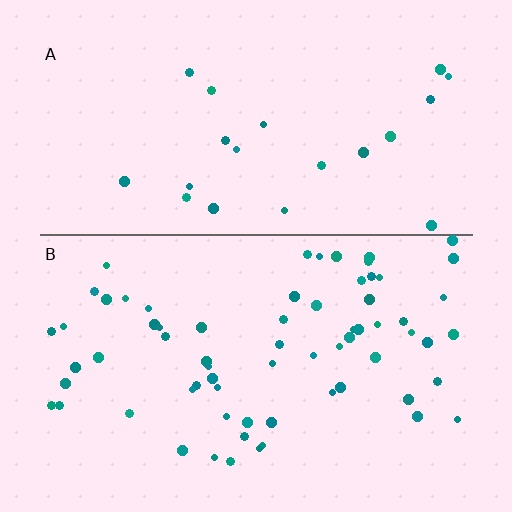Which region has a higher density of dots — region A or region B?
B (the bottom).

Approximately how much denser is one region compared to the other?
Approximately 3.2× — region B over region A.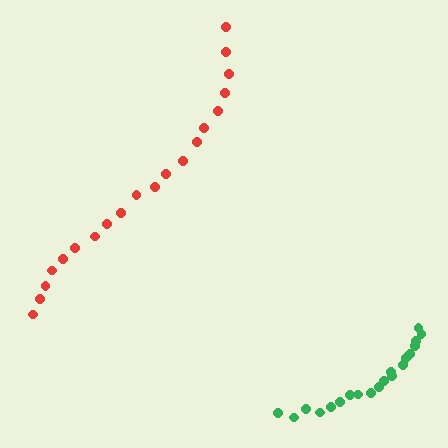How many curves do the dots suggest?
There are 2 distinct paths.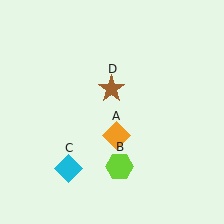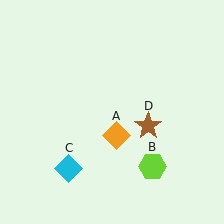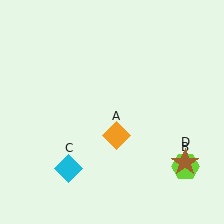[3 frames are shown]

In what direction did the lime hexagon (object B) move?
The lime hexagon (object B) moved right.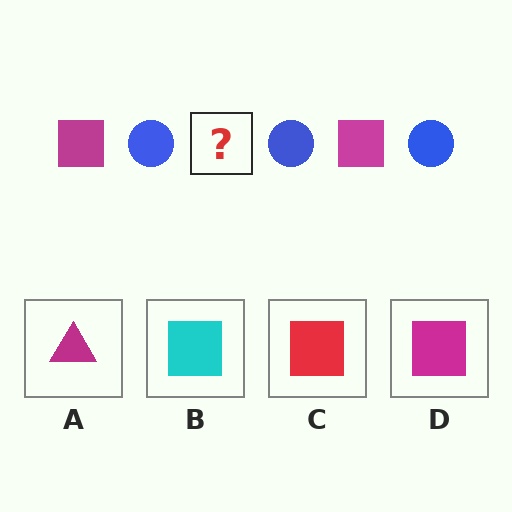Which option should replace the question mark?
Option D.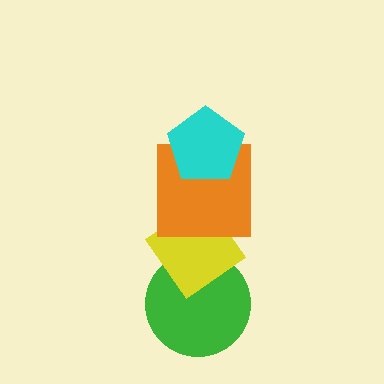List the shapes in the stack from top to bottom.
From top to bottom: the cyan pentagon, the orange square, the yellow diamond, the green circle.